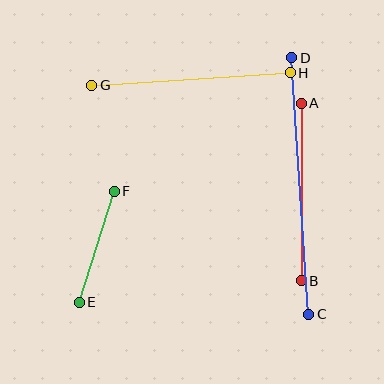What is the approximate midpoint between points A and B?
The midpoint is at approximately (301, 192) pixels.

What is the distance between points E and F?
The distance is approximately 116 pixels.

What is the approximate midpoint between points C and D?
The midpoint is at approximately (300, 186) pixels.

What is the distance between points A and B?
The distance is approximately 177 pixels.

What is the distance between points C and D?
The distance is approximately 257 pixels.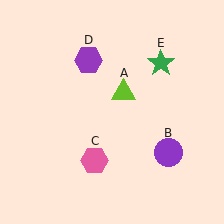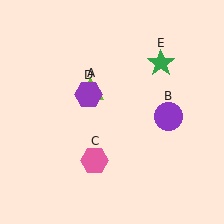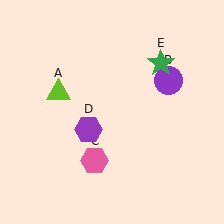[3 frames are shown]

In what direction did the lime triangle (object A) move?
The lime triangle (object A) moved left.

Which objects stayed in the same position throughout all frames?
Pink hexagon (object C) and green star (object E) remained stationary.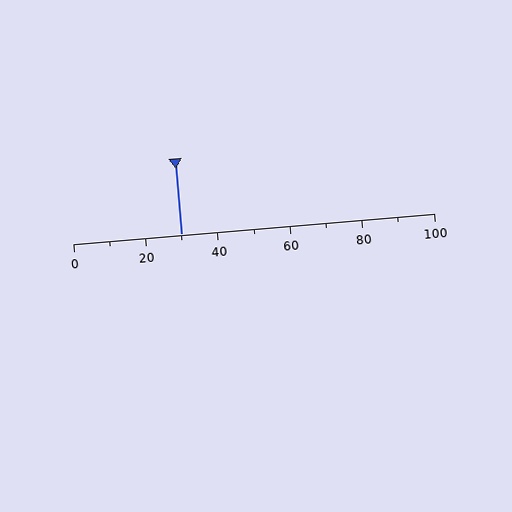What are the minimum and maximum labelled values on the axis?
The axis runs from 0 to 100.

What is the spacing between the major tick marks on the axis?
The major ticks are spaced 20 apart.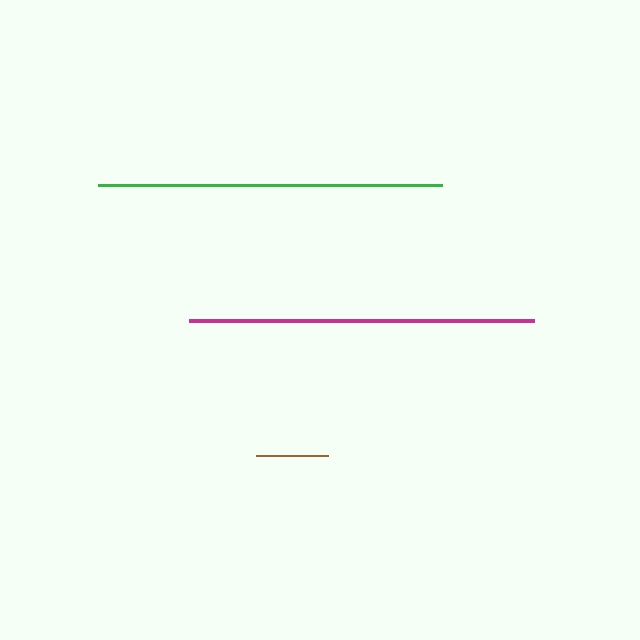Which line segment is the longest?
The magenta line is the longest at approximately 344 pixels.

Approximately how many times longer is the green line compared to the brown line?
The green line is approximately 4.7 times the length of the brown line.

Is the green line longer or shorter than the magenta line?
The magenta line is longer than the green line.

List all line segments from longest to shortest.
From longest to shortest: magenta, green, brown.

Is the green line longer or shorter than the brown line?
The green line is longer than the brown line.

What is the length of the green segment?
The green segment is approximately 344 pixels long.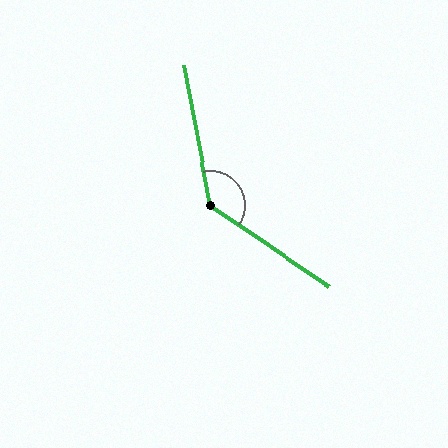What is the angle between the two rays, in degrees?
Approximately 135 degrees.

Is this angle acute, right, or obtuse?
It is obtuse.